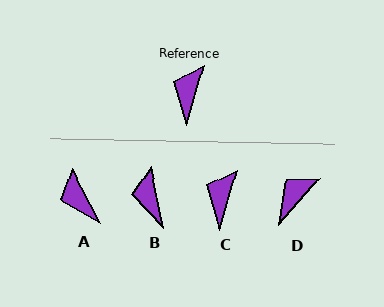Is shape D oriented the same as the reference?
No, it is off by about 25 degrees.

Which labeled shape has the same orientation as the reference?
C.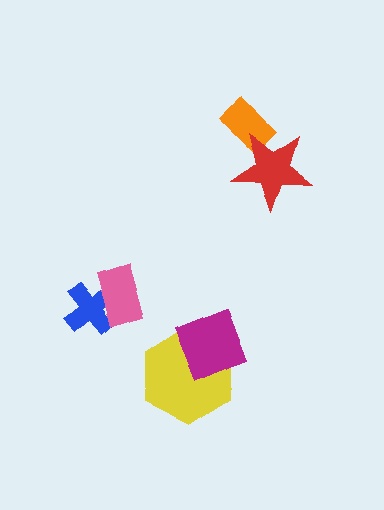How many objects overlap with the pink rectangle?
1 object overlaps with the pink rectangle.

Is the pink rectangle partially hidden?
No, no other shape covers it.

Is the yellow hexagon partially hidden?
Yes, it is partially covered by another shape.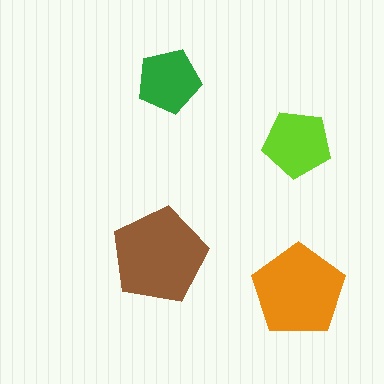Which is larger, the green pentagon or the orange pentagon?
The orange one.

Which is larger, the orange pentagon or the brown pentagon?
The brown one.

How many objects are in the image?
There are 4 objects in the image.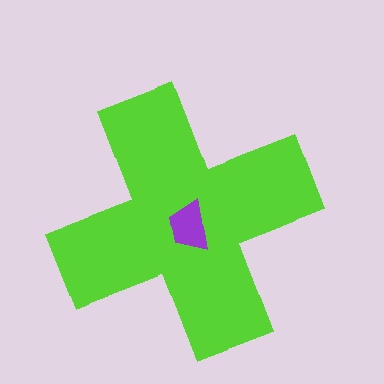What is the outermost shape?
The lime cross.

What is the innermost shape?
The purple trapezoid.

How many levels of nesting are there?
2.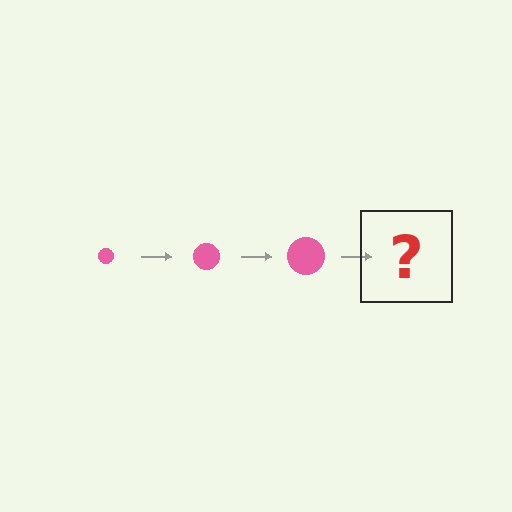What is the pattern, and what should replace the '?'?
The pattern is that the circle gets progressively larger each step. The '?' should be a pink circle, larger than the previous one.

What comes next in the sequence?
The next element should be a pink circle, larger than the previous one.